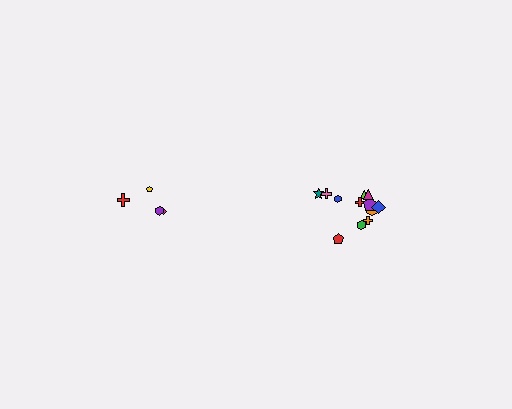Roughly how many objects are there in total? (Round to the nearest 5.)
Roughly 15 objects in total.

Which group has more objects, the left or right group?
The right group.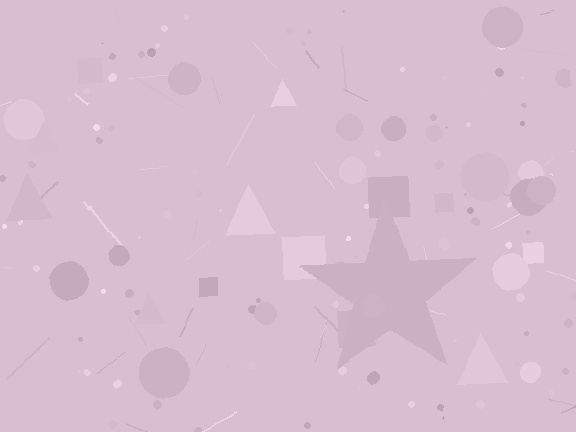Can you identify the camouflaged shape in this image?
The camouflaged shape is a star.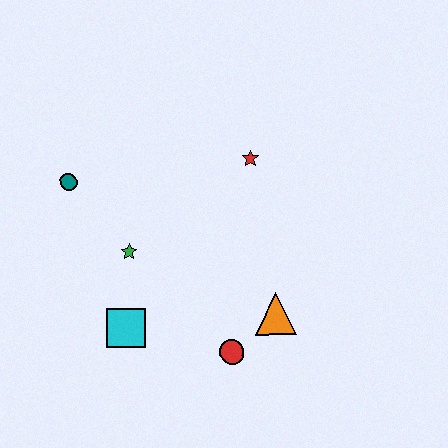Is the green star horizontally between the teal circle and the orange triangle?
Yes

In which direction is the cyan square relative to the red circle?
The cyan square is to the left of the red circle.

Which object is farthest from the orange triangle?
The teal circle is farthest from the orange triangle.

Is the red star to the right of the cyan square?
Yes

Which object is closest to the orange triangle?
The red circle is closest to the orange triangle.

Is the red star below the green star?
No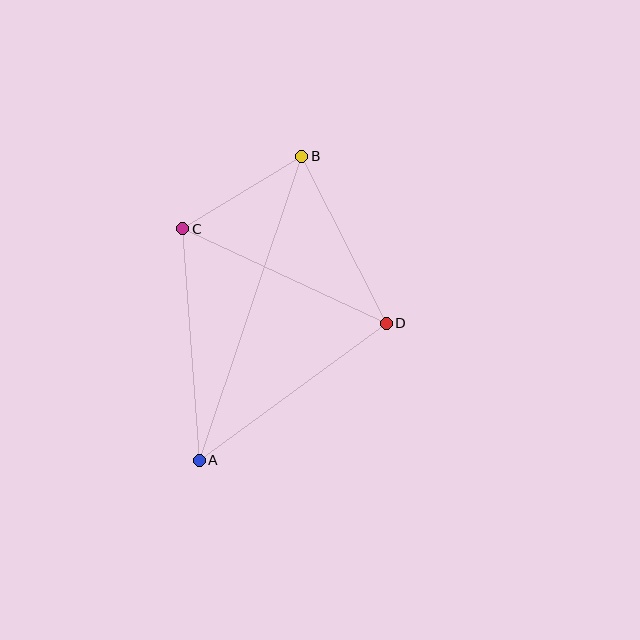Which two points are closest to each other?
Points B and C are closest to each other.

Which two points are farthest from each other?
Points A and B are farthest from each other.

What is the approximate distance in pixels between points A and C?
The distance between A and C is approximately 232 pixels.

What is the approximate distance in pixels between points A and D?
The distance between A and D is approximately 231 pixels.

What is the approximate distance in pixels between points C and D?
The distance between C and D is approximately 224 pixels.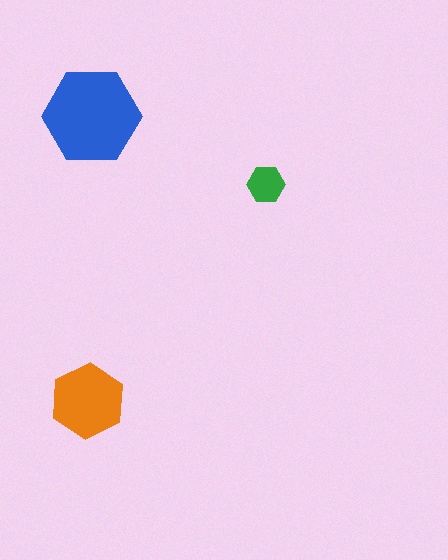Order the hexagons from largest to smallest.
the blue one, the orange one, the green one.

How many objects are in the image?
There are 3 objects in the image.